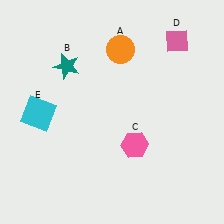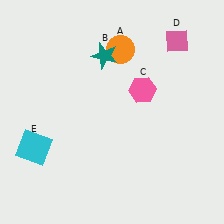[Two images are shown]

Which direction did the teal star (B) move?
The teal star (B) moved right.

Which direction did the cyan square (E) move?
The cyan square (E) moved down.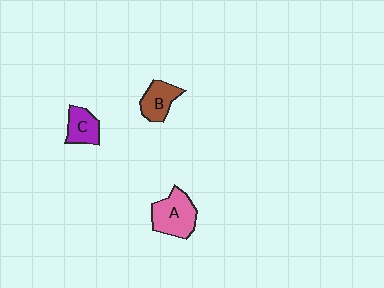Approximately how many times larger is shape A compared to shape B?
Approximately 1.4 times.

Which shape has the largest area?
Shape A (pink).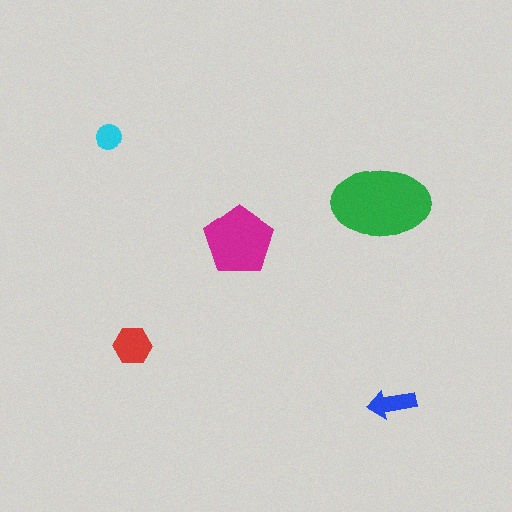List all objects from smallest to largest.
The cyan circle, the blue arrow, the red hexagon, the magenta pentagon, the green ellipse.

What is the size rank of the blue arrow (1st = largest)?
4th.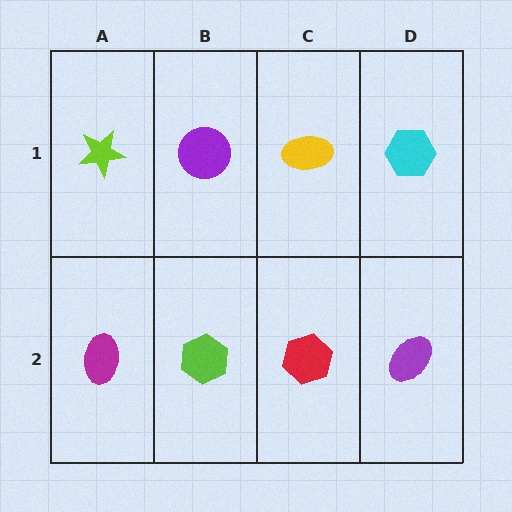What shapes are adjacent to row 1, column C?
A red hexagon (row 2, column C), a purple circle (row 1, column B), a cyan hexagon (row 1, column D).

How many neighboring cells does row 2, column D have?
2.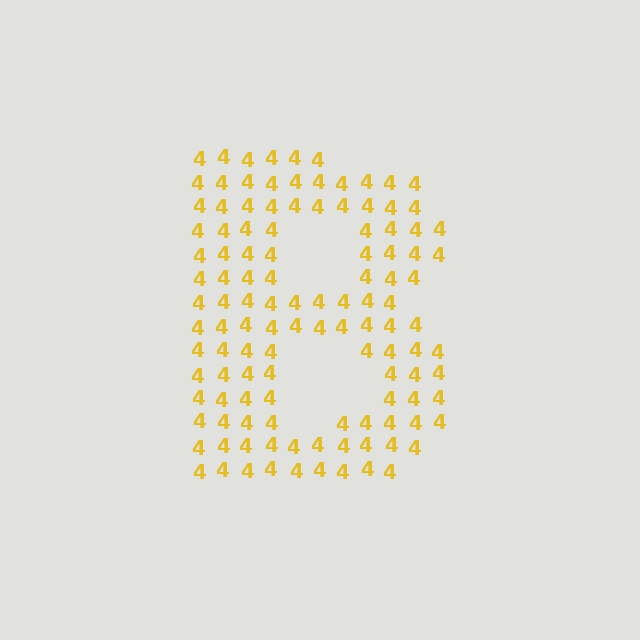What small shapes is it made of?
It is made of small digit 4's.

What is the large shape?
The large shape is the letter B.